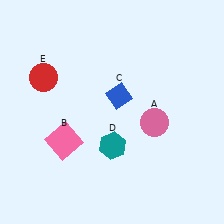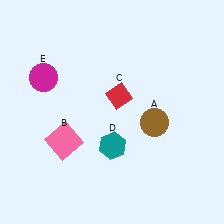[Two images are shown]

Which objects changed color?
A changed from pink to brown. C changed from blue to red. E changed from red to magenta.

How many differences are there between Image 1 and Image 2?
There are 3 differences between the two images.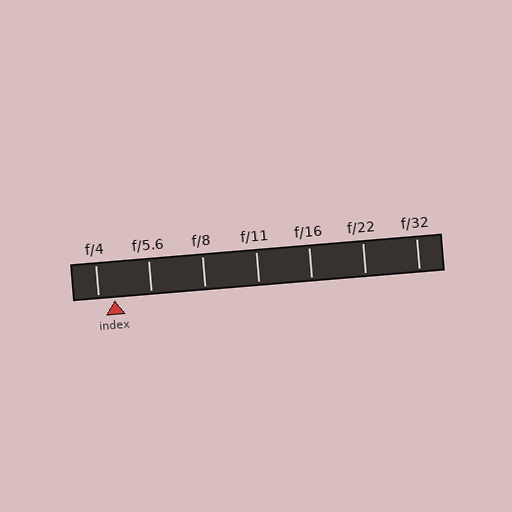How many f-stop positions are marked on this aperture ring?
There are 7 f-stop positions marked.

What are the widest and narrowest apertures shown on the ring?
The widest aperture shown is f/4 and the narrowest is f/32.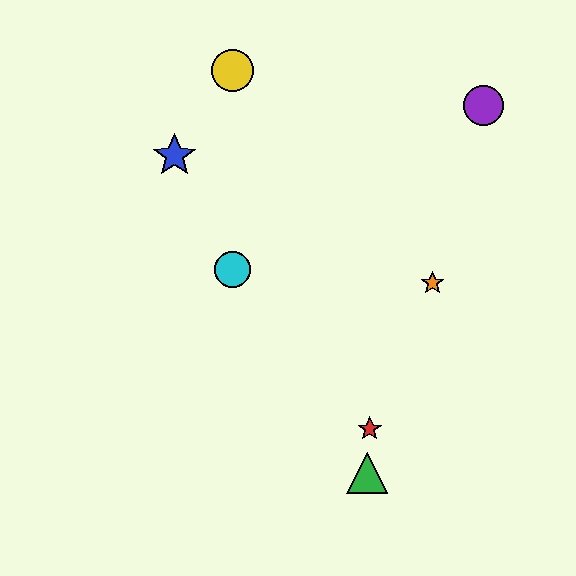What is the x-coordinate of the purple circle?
The purple circle is at x≈483.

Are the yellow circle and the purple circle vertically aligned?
No, the yellow circle is at x≈232 and the purple circle is at x≈483.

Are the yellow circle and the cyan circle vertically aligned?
Yes, both are at x≈232.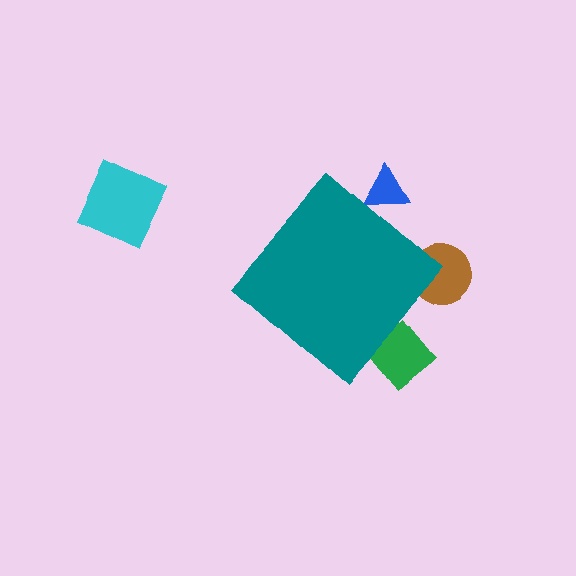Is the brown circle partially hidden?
Yes, the brown circle is partially hidden behind the teal diamond.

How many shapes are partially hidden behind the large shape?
3 shapes are partially hidden.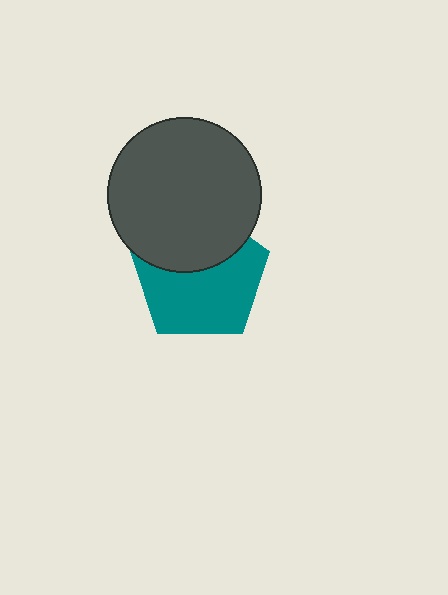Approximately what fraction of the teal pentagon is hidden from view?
Roughly 38% of the teal pentagon is hidden behind the dark gray circle.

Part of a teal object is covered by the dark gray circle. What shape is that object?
It is a pentagon.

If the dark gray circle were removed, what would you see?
You would see the complete teal pentagon.